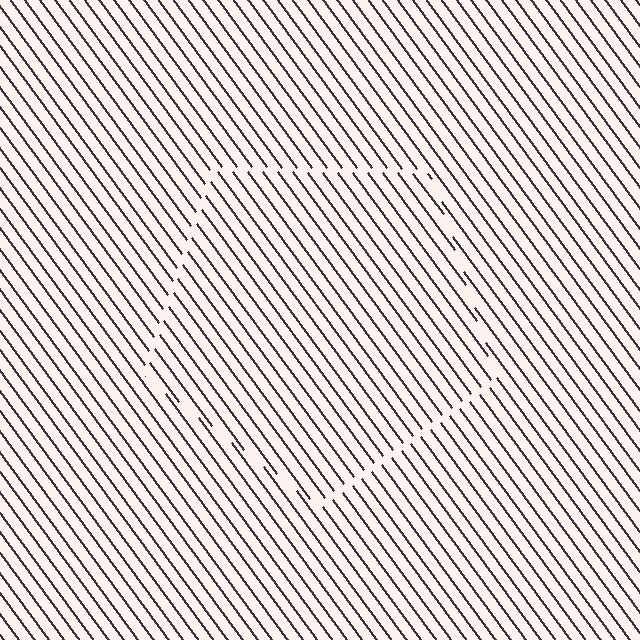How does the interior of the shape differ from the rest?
The interior of the shape contains the same grating, shifted by half a period — the contour is defined by the phase discontinuity where line-ends from the inner and outer gratings abut.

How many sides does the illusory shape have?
5 sides — the line-ends trace a pentagon.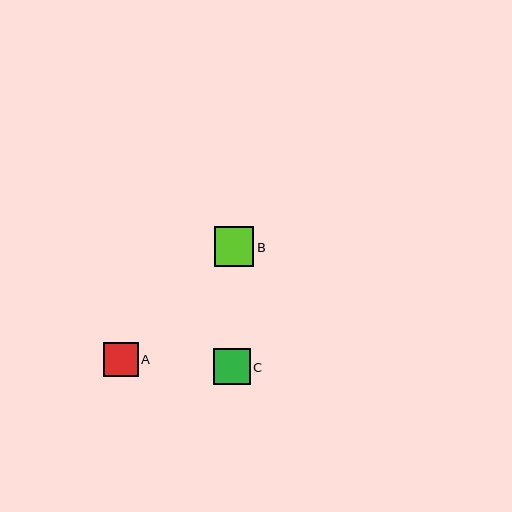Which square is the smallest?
Square A is the smallest with a size of approximately 34 pixels.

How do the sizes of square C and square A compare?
Square C and square A are approximately the same size.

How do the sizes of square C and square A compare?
Square C and square A are approximately the same size.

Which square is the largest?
Square B is the largest with a size of approximately 40 pixels.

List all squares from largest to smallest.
From largest to smallest: B, C, A.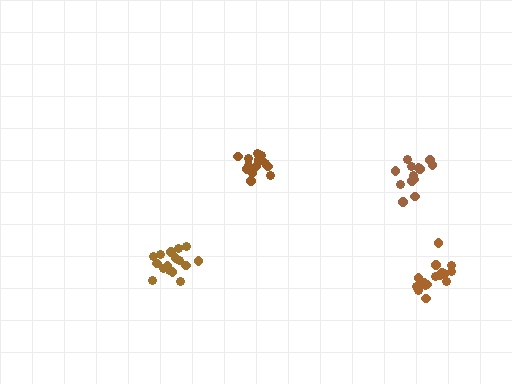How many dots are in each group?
Group 1: 16 dots, Group 2: 16 dots, Group 3: 13 dots, Group 4: 18 dots (63 total).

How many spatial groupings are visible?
There are 4 spatial groupings.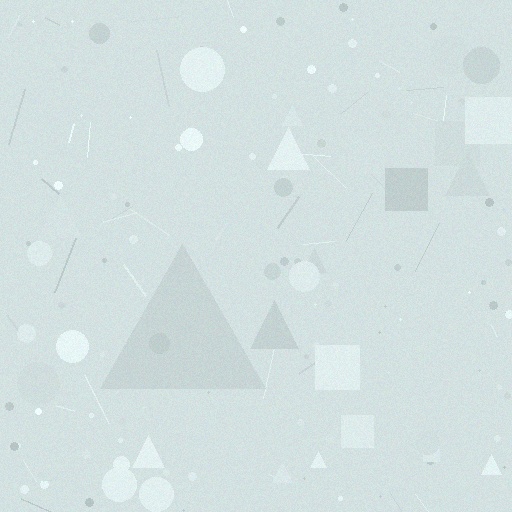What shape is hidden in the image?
A triangle is hidden in the image.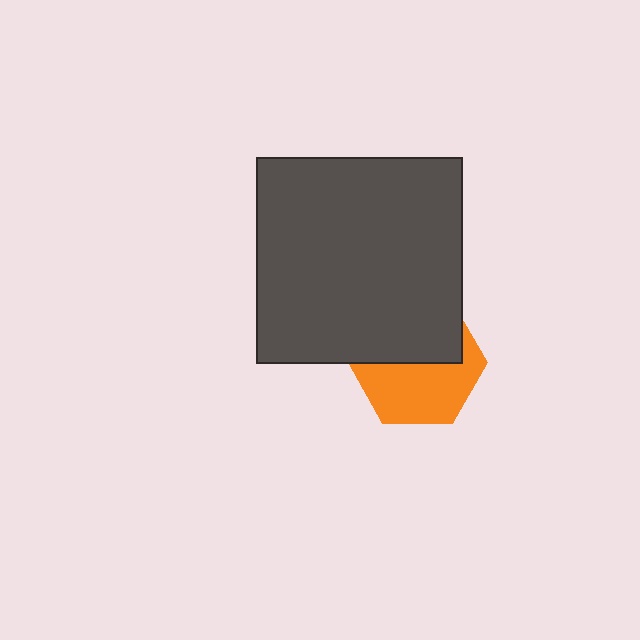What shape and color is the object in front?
The object in front is a dark gray square.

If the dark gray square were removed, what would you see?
You would see the complete orange hexagon.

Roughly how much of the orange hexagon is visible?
About half of it is visible (roughly 53%).